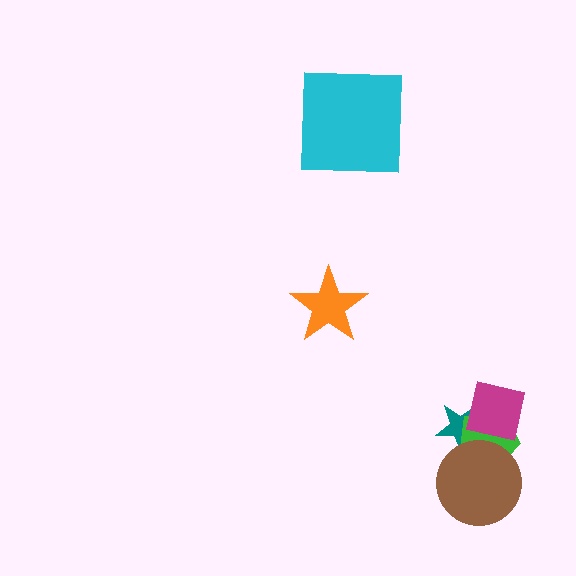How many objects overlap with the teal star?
3 objects overlap with the teal star.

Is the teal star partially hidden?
Yes, it is partially covered by another shape.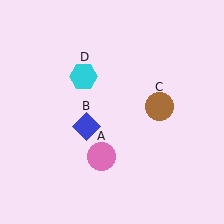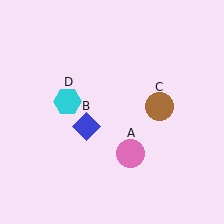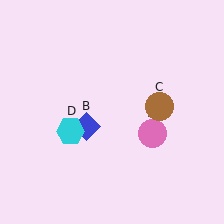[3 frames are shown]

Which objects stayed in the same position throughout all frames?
Blue diamond (object B) and brown circle (object C) remained stationary.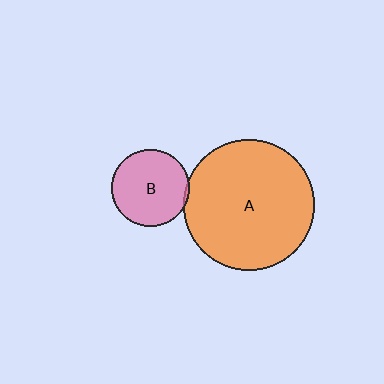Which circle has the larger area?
Circle A (orange).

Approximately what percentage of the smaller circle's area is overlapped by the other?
Approximately 5%.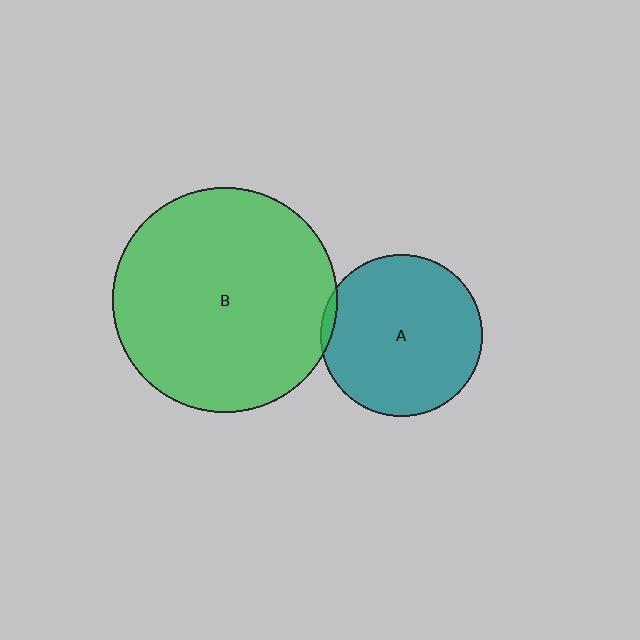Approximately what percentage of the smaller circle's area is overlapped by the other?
Approximately 5%.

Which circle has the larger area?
Circle B (green).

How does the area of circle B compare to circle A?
Approximately 1.9 times.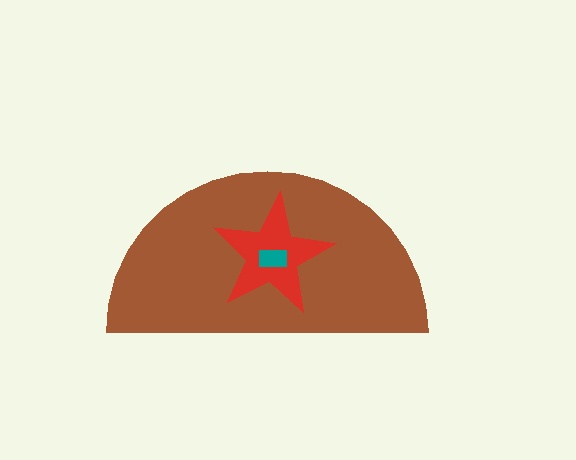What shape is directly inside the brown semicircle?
The red star.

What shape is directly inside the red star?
The teal rectangle.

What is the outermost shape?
The brown semicircle.